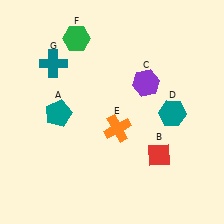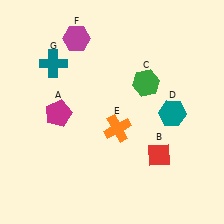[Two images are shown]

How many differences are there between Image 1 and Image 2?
There are 3 differences between the two images.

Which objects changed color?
A changed from teal to magenta. C changed from purple to green. F changed from green to magenta.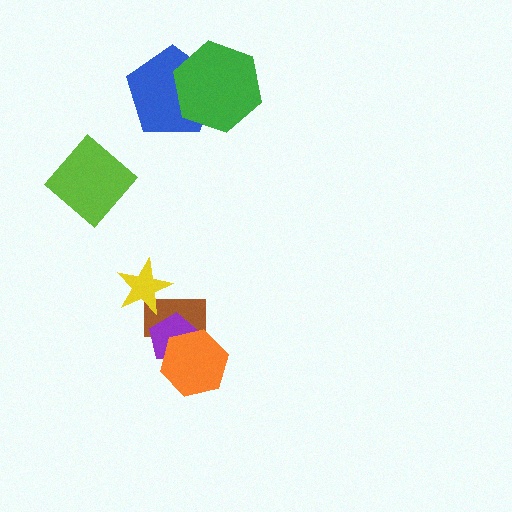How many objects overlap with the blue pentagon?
1 object overlaps with the blue pentagon.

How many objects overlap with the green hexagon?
1 object overlaps with the green hexagon.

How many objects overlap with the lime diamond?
0 objects overlap with the lime diamond.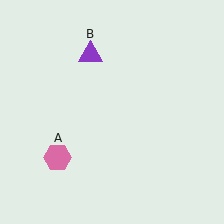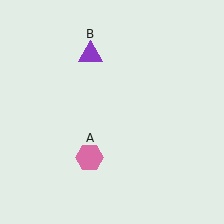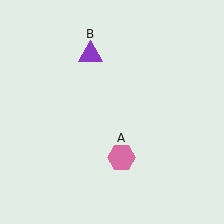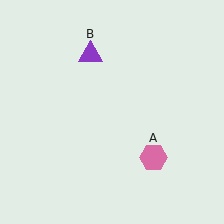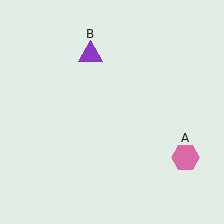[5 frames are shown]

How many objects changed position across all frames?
1 object changed position: pink hexagon (object A).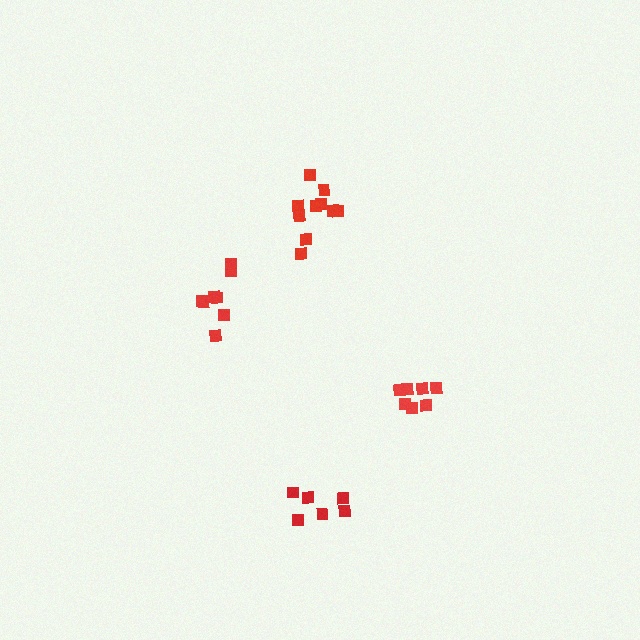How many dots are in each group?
Group 1: 8 dots, Group 2: 10 dots, Group 3: 7 dots, Group 4: 6 dots (31 total).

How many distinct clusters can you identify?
There are 4 distinct clusters.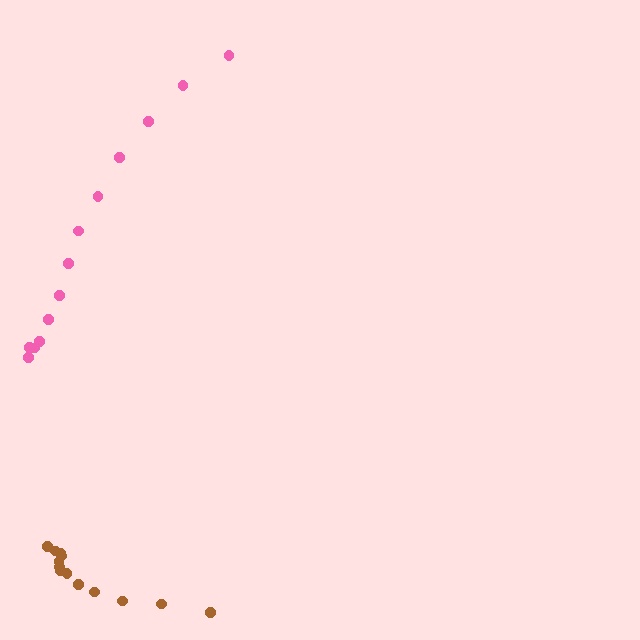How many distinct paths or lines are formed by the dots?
There are 2 distinct paths.